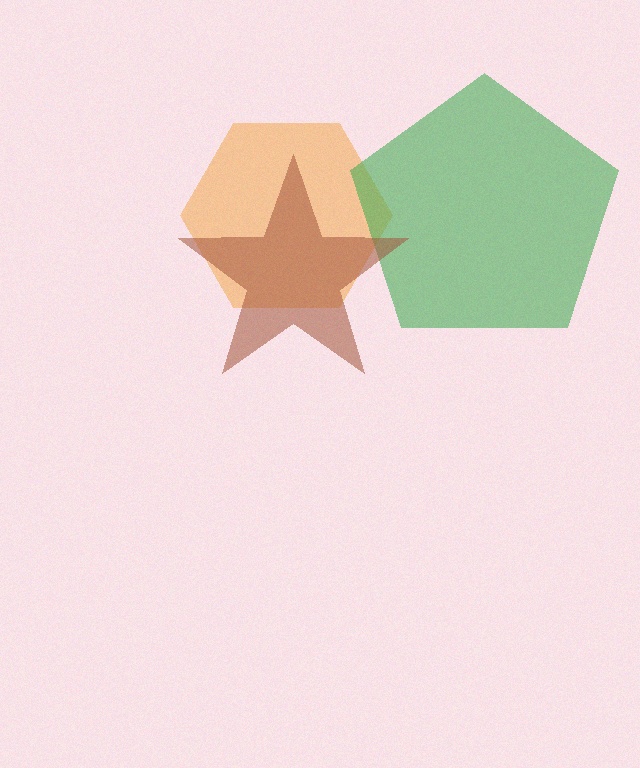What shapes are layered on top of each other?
The layered shapes are: an orange hexagon, a green pentagon, a brown star.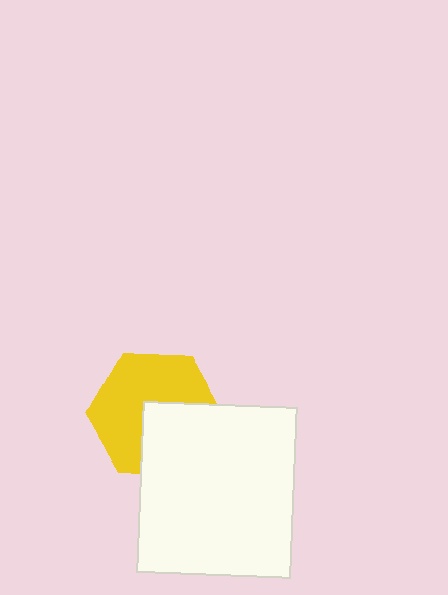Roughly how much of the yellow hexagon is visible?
About half of it is visible (roughly 61%).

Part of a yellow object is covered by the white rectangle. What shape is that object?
It is a hexagon.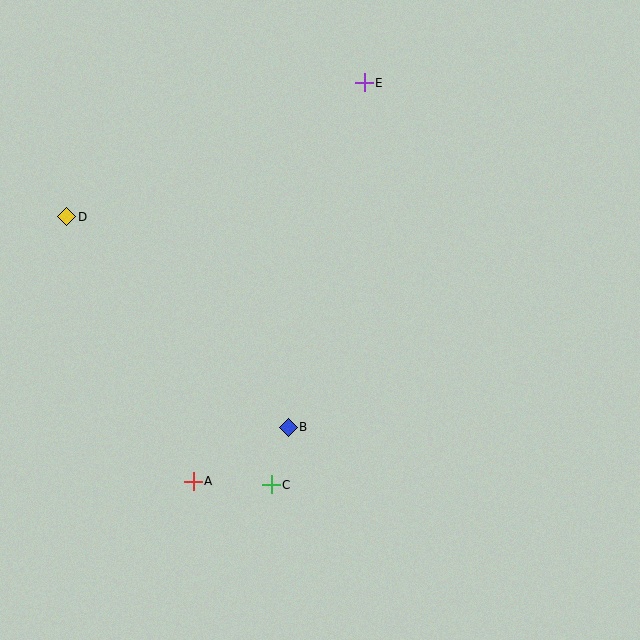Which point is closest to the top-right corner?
Point E is closest to the top-right corner.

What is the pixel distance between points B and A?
The distance between B and A is 109 pixels.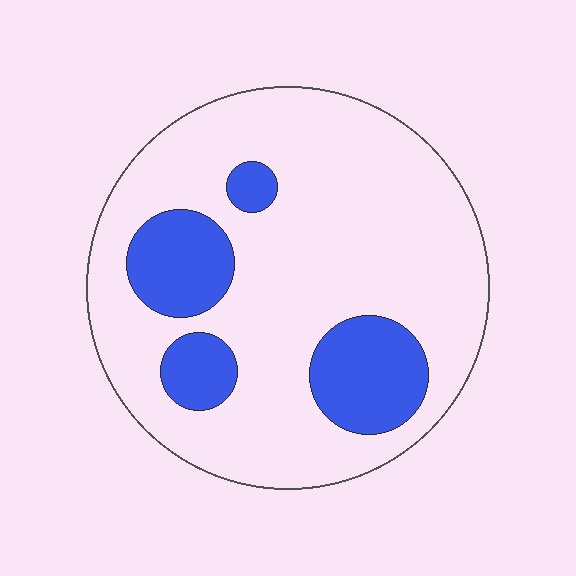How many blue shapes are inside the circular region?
4.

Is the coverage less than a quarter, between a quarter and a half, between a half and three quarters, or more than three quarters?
Less than a quarter.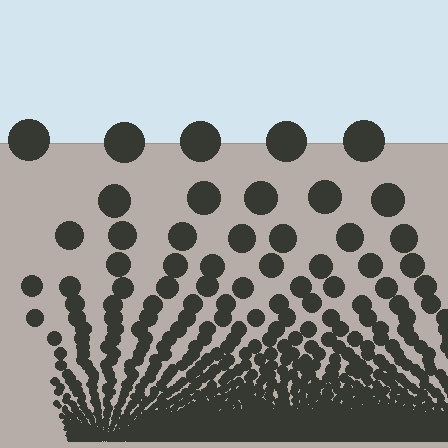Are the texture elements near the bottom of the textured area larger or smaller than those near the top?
Smaller. The gradient is inverted — elements near the bottom are smaller and denser.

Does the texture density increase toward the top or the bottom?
Density increases toward the bottom.